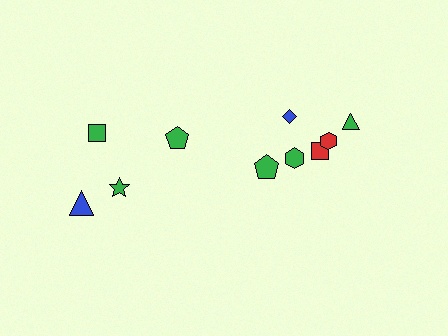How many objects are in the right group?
There are 6 objects.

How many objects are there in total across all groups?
There are 10 objects.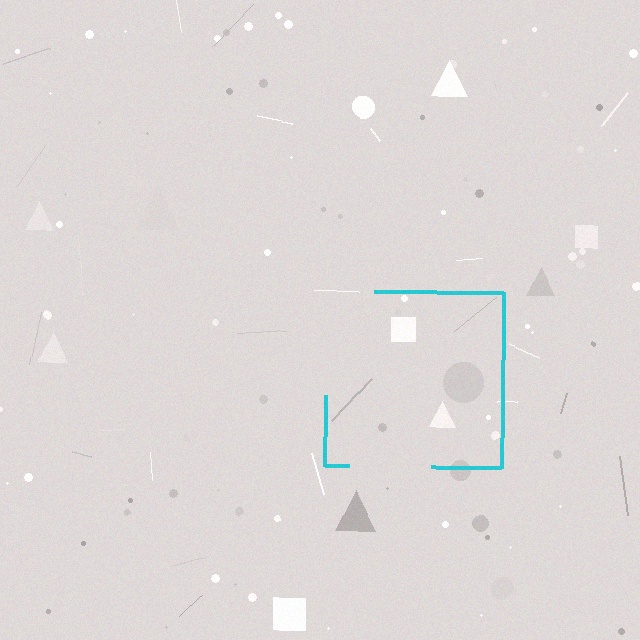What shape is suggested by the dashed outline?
The dashed outline suggests a square.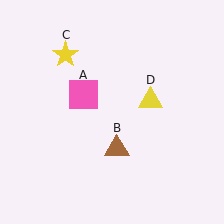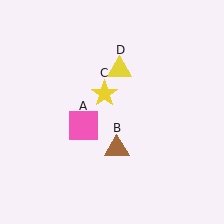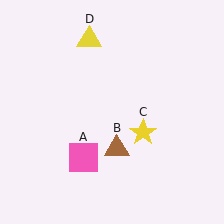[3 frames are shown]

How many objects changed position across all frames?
3 objects changed position: pink square (object A), yellow star (object C), yellow triangle (object D).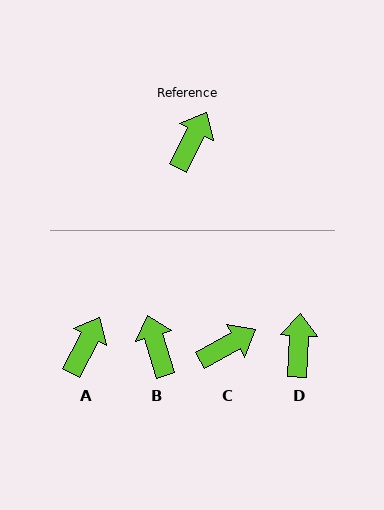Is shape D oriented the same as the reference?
No, it is off by about 24 degrees.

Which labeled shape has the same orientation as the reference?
A.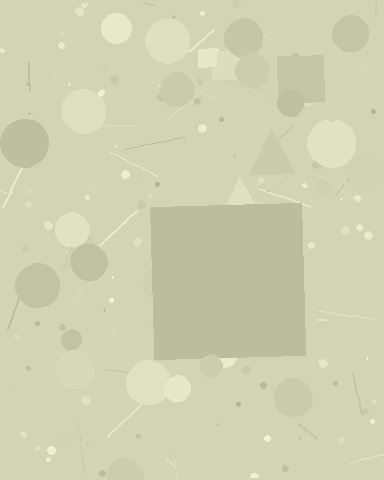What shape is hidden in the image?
A square is hidden in the image.